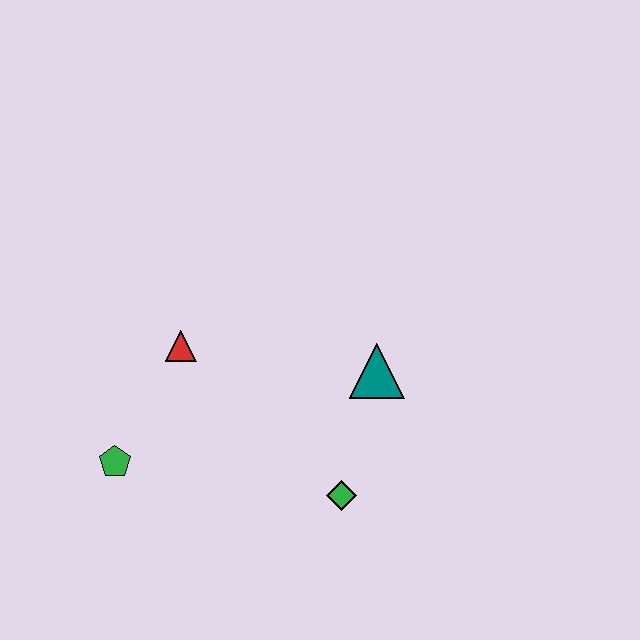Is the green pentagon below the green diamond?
No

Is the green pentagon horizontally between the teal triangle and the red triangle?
No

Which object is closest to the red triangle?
The green pentagon is closest to the red triangle.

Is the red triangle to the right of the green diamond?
No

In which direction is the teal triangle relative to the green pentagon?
The teal triangle is to the right of the green pentagon.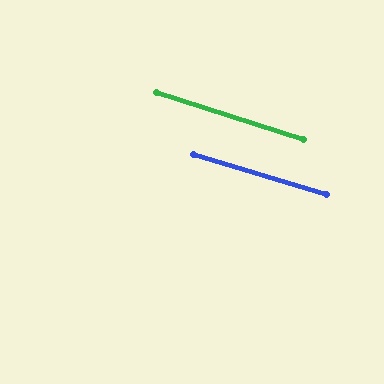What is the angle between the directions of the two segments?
Approximately 1 degree.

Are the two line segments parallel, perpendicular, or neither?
Parallel — their directions differ by only 0.9°.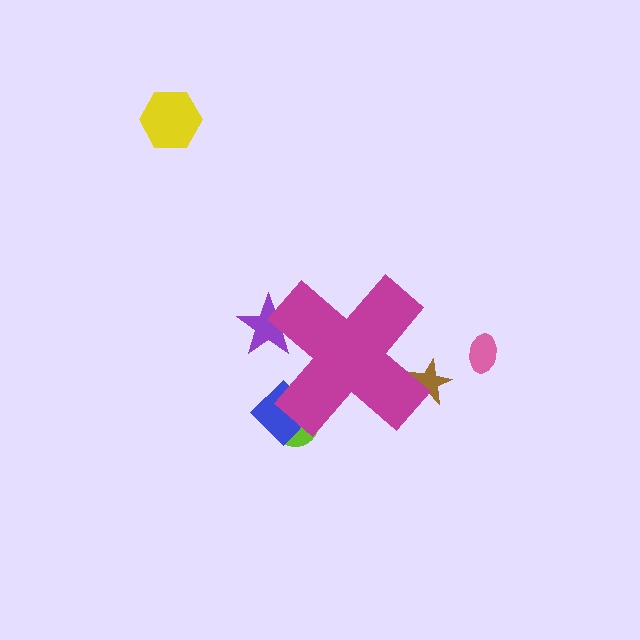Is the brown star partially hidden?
Yes, the brown star is partially hidden behind the magenta cross.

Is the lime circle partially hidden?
Yes, the lime circle is partially hidden behind the magenta cross.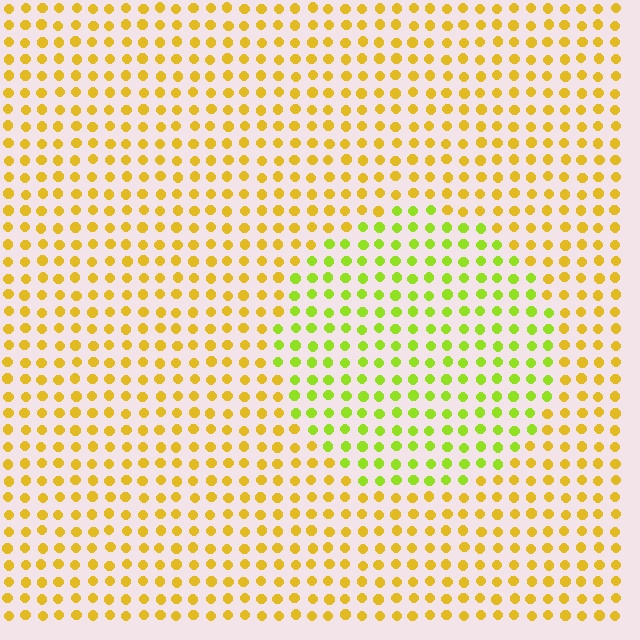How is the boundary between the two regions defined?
The boundary is defined purely by a slight shift in hue (about 37 degrees). Spacing, size, and orientation are identical on both sides.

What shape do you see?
I see a circle.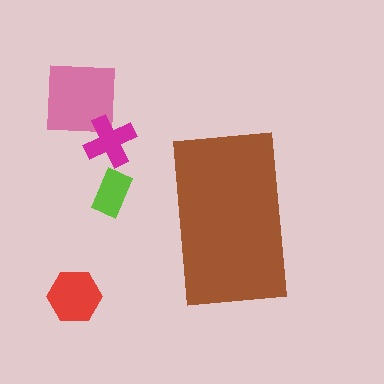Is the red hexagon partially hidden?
No, the red hexagon is fully visible.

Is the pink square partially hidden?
No, the pink square is fully visible.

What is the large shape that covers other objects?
A brown rectangle.